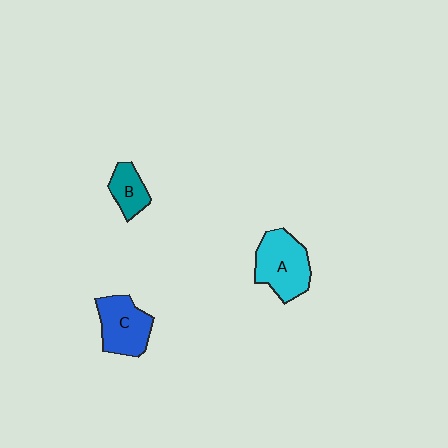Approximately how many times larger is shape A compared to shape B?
Approximately 2.0 times.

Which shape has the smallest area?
Shape B (teal).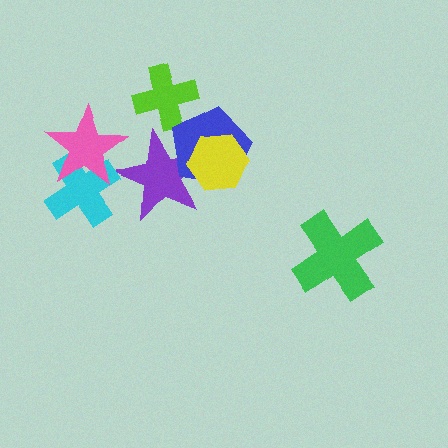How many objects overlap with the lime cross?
1 object overlaps with the lime cross.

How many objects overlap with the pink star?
2 objects overlap with the pink star.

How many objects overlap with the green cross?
0 objects overlap with the green cross.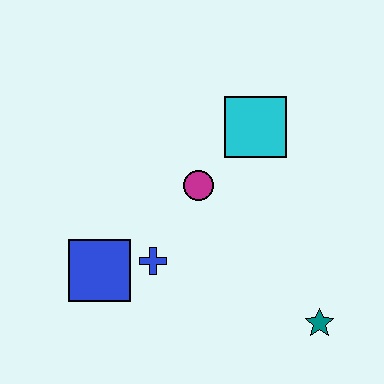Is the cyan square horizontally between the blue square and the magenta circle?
No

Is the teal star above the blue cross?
No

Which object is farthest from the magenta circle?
The teal star is farthest from the magenta circle.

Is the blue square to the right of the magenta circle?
No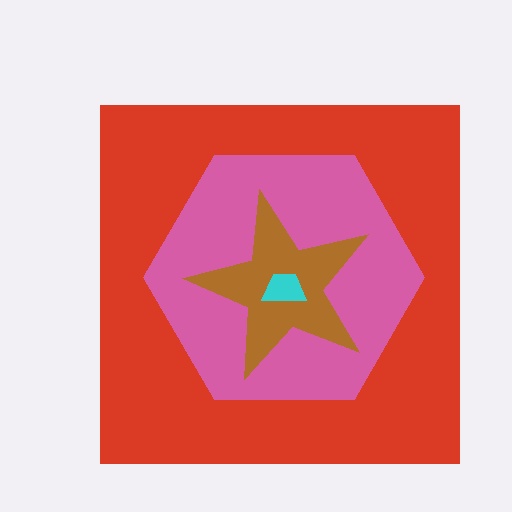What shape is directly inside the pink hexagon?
The brown star.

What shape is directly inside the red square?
The pink hexagon.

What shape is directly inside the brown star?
The cyan trapezoid.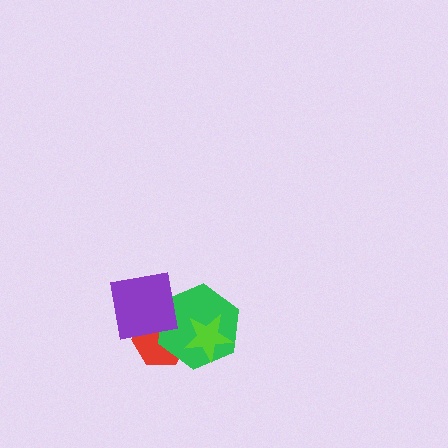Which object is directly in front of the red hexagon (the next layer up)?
The green hexagon is directly in front of the red hexagon.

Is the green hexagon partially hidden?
Yes, it is partially covered by another shape.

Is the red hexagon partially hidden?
Yes, it is partially covered by another shape.